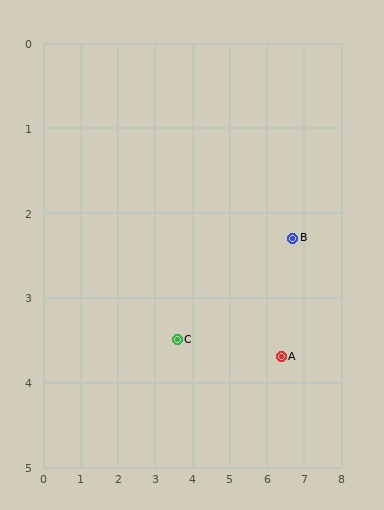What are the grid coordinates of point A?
Point A is at approximately (6.4, 3.7).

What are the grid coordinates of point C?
Point C is at approximately (3.6, 3.5).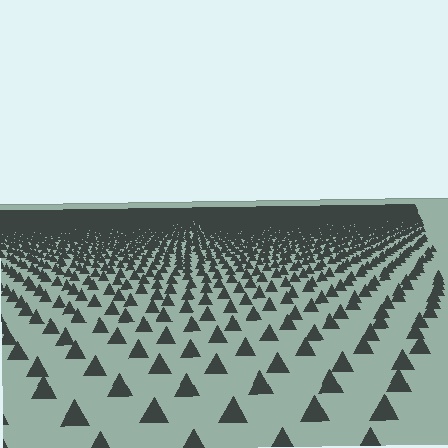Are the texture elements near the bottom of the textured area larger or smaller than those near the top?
Larger. Near the bottom, elements are closer to the viewer and appear at a bigger on-screen size.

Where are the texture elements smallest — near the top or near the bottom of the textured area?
Near the top.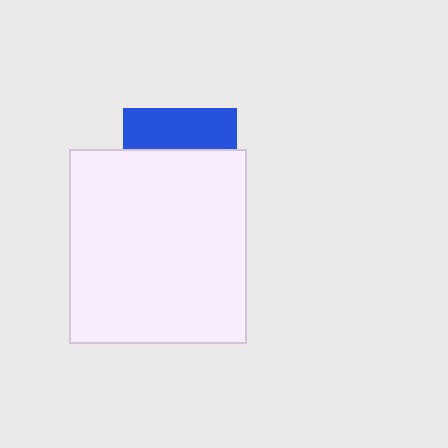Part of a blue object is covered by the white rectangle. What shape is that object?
It is a square.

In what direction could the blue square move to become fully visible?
The blue square could move up. That would shift it out from behind the white rectangle entirely.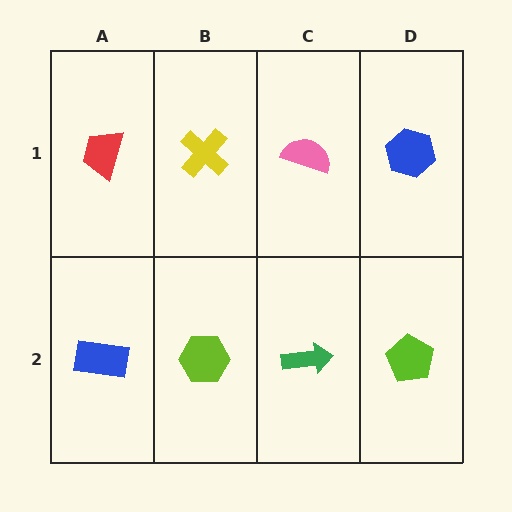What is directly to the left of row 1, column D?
A pink semicircle.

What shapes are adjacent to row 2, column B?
A yellow cross (row 1, column B), a blue rectangle (row 2, column A), a green arrow (row 2, column C).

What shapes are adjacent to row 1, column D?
A lime pentagon (row 2, column D), a pink semicircle (row 1, column C).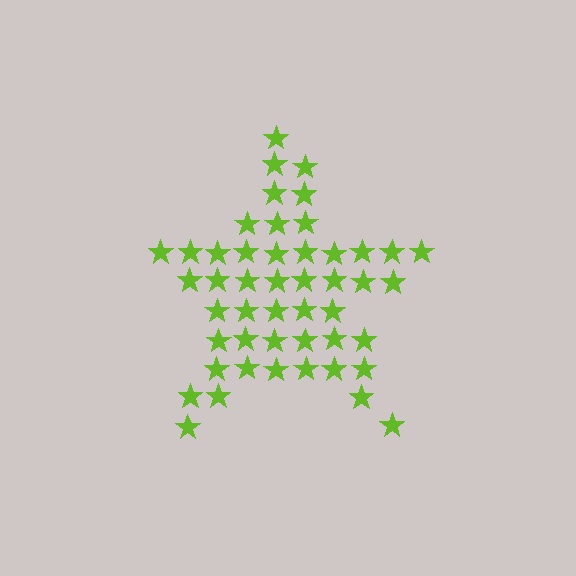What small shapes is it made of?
It is made of small stars.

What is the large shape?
The large shape is a star.